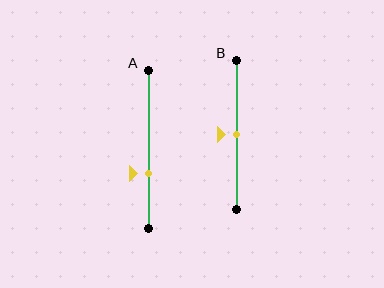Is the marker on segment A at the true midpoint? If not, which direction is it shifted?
No, the marker on segment A is shifted downward by about 15% of the segment length.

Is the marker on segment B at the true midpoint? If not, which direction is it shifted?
Yes, the marker on segment B is at the true midpoint.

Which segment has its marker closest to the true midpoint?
Segment B has its marker closest to the true midpoint.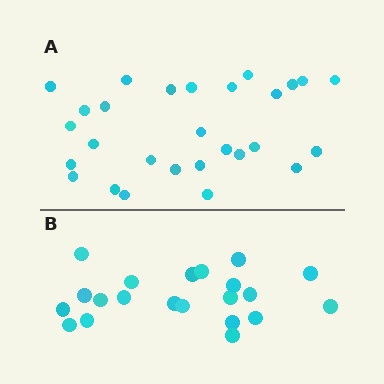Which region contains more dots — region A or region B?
Region A (the top region) has more dots.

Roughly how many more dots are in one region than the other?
Region A has roughly 8 or so more dots than region B.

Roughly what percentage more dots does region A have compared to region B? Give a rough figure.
About 35% more.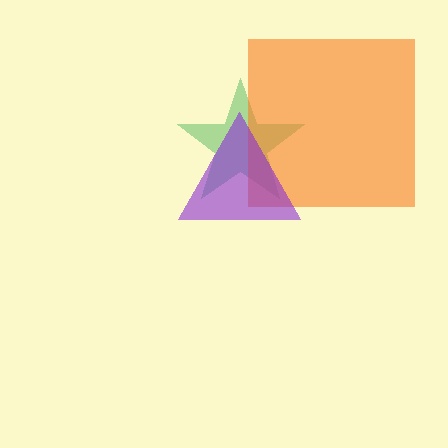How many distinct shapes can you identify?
There are 3 distinct shapes: a green star, an orange square, a purple triangle.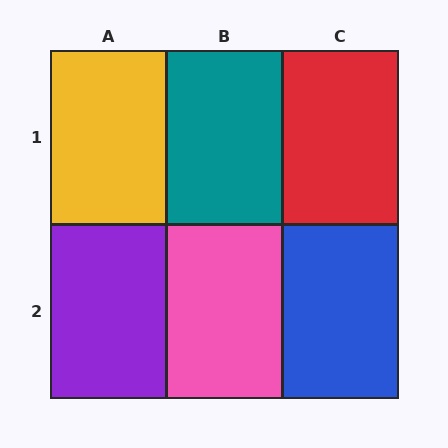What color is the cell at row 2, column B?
Pink.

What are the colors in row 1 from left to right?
Yellow, teal, red.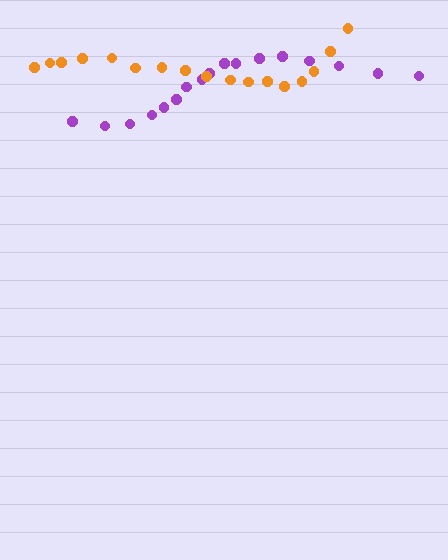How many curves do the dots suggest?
There are 2 distinct paths.